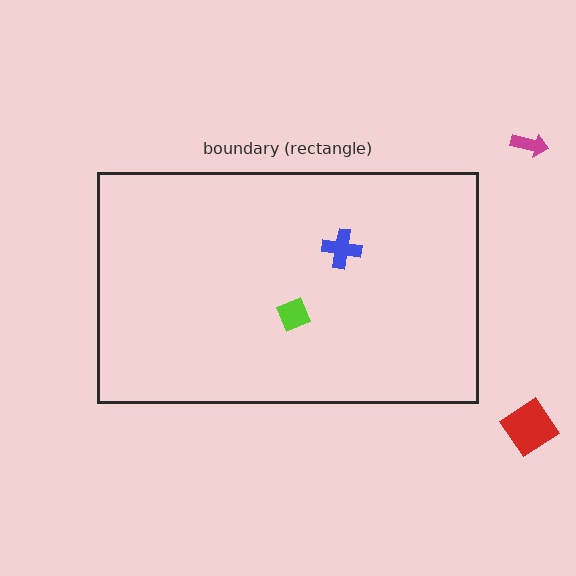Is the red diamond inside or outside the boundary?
Outside.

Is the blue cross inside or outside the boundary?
Inside.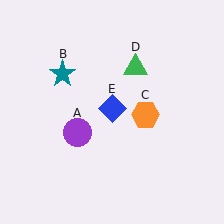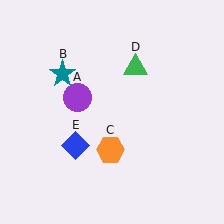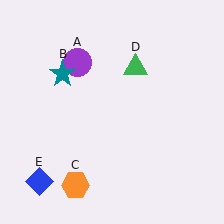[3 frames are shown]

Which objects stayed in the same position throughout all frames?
Teal star (object B) and green triangle (object D) remained stationary.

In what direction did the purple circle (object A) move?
The purple circle (object A) moved up.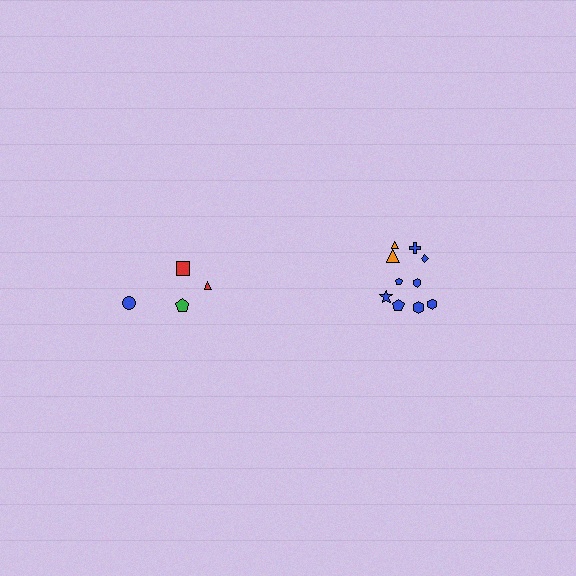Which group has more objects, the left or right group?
The right group.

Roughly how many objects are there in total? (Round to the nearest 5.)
Roughly 15 objects in total.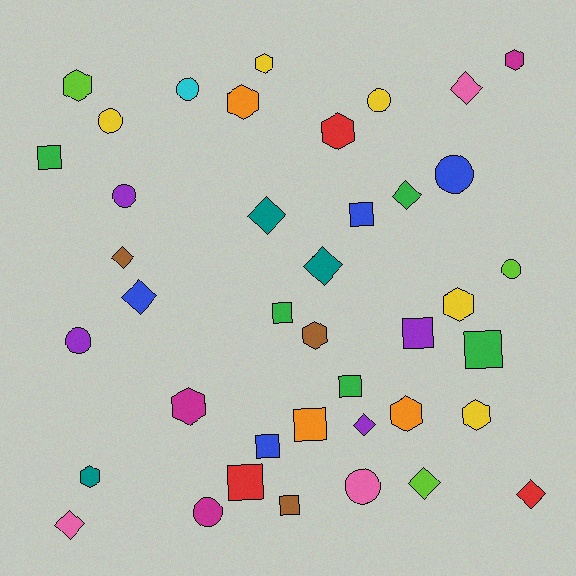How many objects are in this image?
There are 40 objects.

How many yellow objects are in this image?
There are 5 yellow objects.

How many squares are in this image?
There are 10 squares.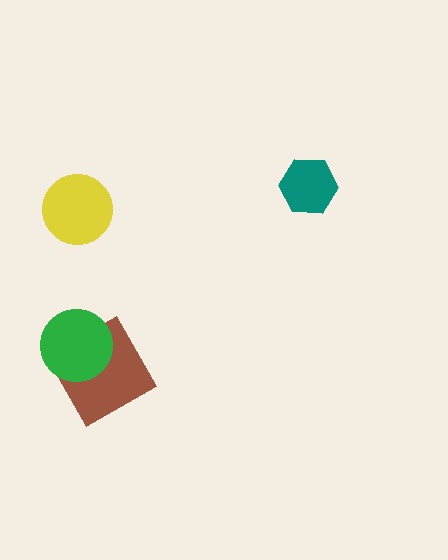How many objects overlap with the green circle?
1 object overlaps with the green circle.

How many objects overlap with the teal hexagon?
0 objects overlap with the teal hexagon.